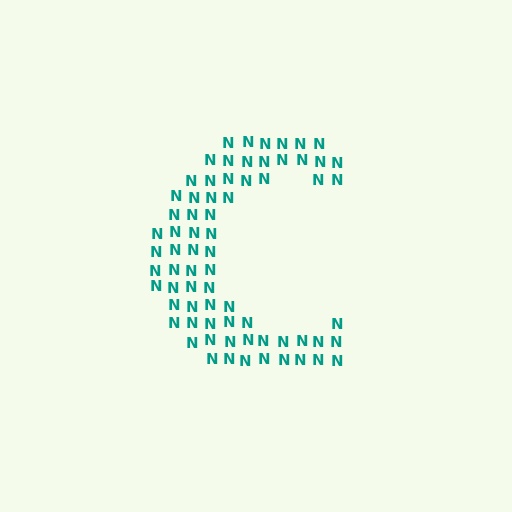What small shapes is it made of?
It is made of small letter N's.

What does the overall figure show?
The overall figure shows the letter C.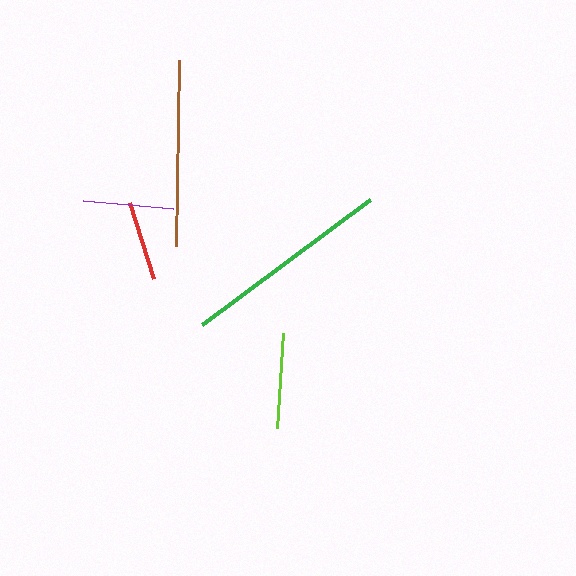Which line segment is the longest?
The green line is the longest at approximately 210 pixels.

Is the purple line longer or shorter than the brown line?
The brown line is longer than the purple line.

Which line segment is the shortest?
The red line is the shortest at approximately 80 pixels.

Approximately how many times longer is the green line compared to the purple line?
The green line is approximately 2.3 times the length of the purple line.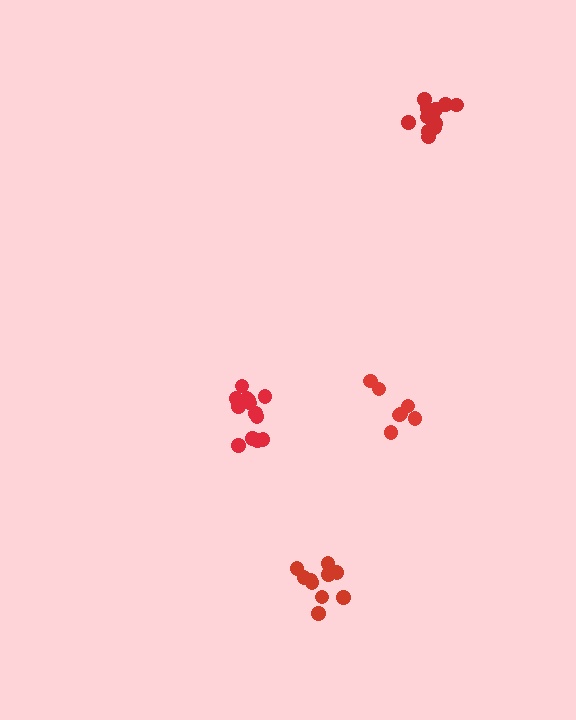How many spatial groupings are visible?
There are 4 spatial groupings.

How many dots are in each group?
Group 1: 10 dots, Group 2: 13 dots, Group 3: 12 dots, Group 4: 7 dots (42 total).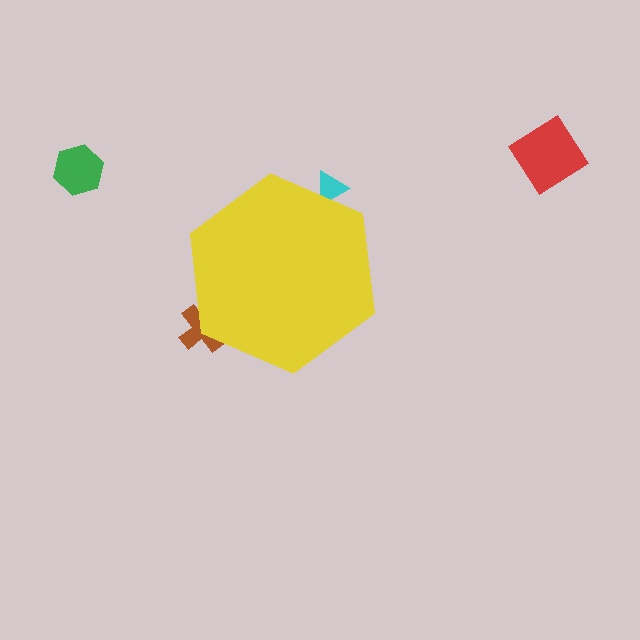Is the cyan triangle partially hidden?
Yes, the cyan triangle is partially hidden behind the yellow hexagon.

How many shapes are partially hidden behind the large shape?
2 shapes are partially hidden.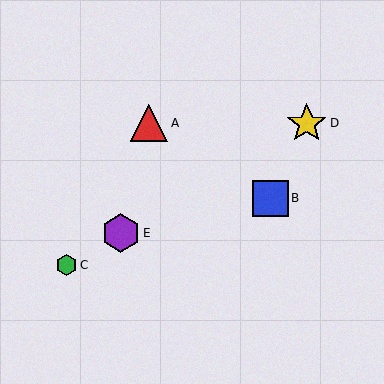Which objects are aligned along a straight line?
Objects C, D, E are aligned along a straight line.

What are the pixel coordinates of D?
Object D is at (307, 123).